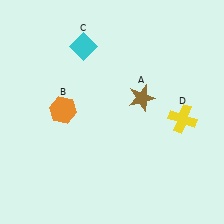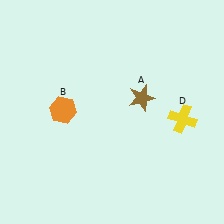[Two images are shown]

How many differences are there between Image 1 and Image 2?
There is 1 difference between the two images.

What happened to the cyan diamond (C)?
The cyan diamond (C) was removed in Image 2. It was in the top-left area of Image 1.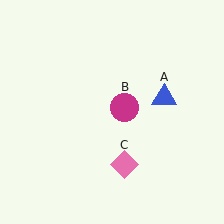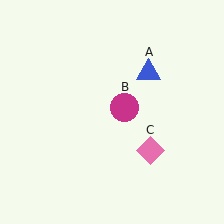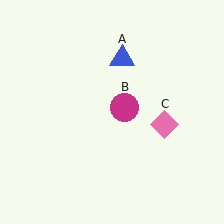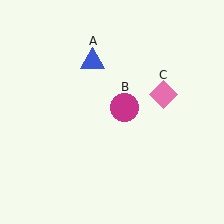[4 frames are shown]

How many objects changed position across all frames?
2 objects changed position: blue triangle (object A), pink diamond (object C).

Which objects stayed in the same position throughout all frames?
Magenta circle (object B) remained stationary.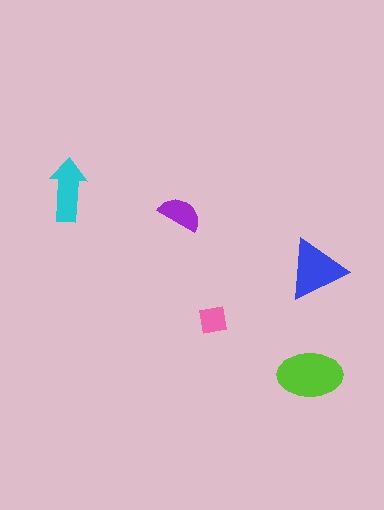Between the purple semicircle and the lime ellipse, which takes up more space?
The lime ellipse.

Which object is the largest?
The lime ellipse.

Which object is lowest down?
The lime ellipse is bottommost.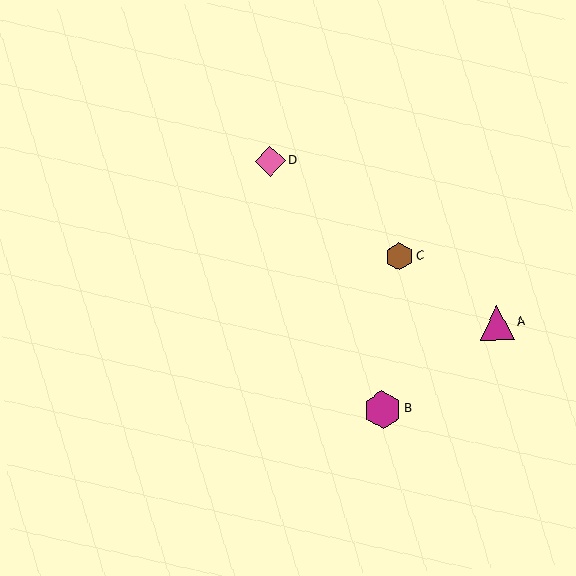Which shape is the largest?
The magenta hexagon (labeled B) is the largest.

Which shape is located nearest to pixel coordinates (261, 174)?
The pink diamond (labeled D) at (270, 161) is nearest to that location.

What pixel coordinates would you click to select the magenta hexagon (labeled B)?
Click at (382, 410) to select the magenta hexagon B.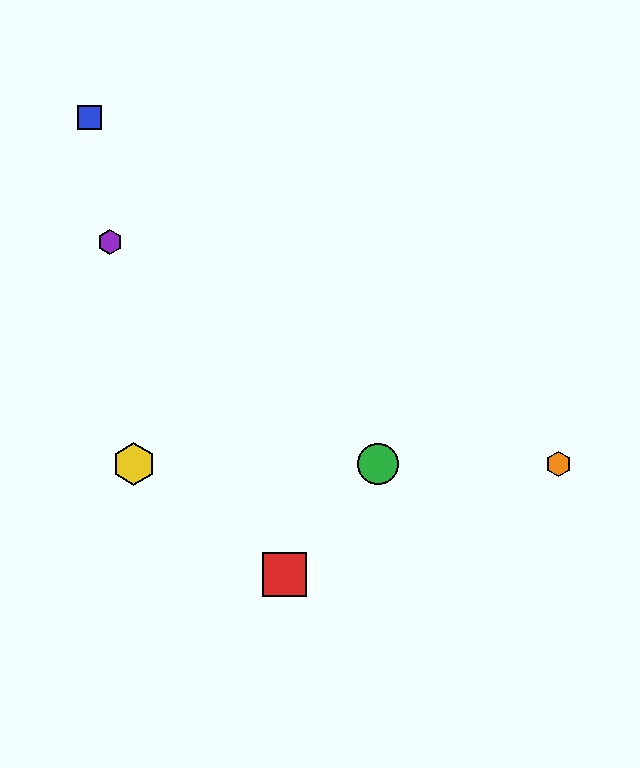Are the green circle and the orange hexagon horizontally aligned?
Yes, both are at y≈464.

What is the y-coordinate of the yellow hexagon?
The yellow hexagon is at y≈464.